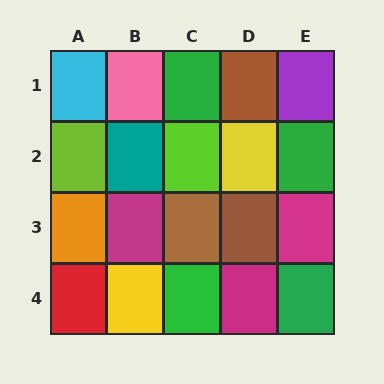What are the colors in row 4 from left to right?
Red, yellow, green, magenta, green.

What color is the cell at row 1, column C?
Green.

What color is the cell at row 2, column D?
Yellow.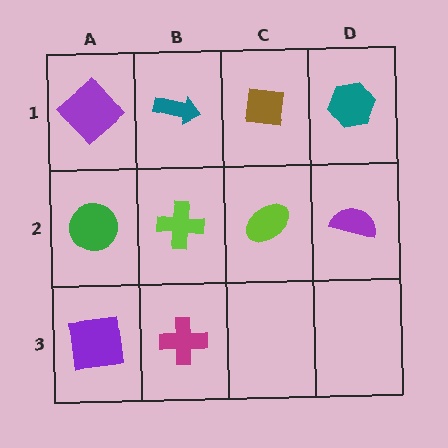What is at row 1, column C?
A brown square.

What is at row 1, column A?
A purple diamond.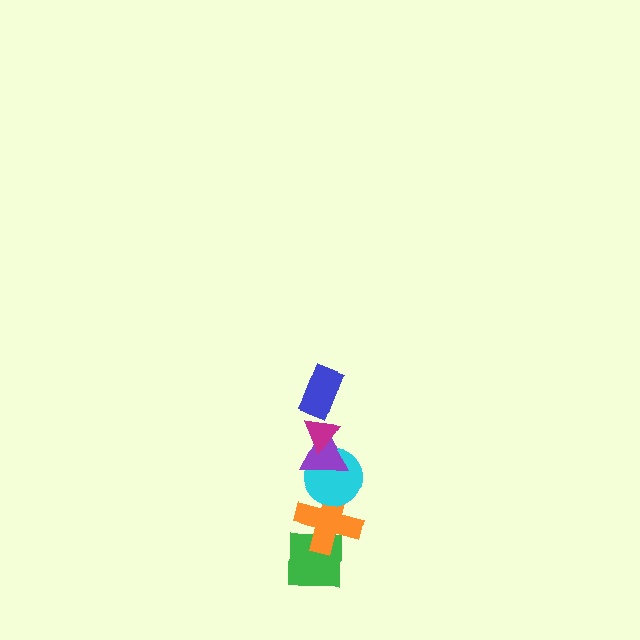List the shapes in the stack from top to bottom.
From top to bottom: the blue rectangle, the magenta triangle, the purple triangle, the cyan circle, the orange cross, the green square.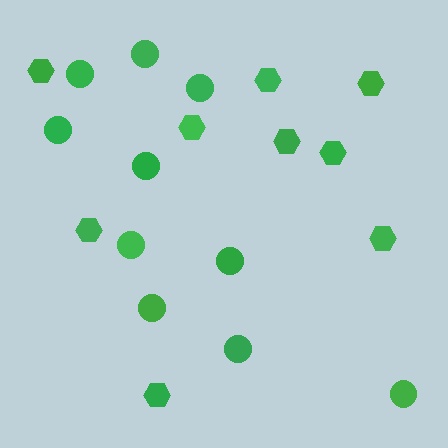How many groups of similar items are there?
There are 2 groups: one group of circles (10) and one group of hexagons (9).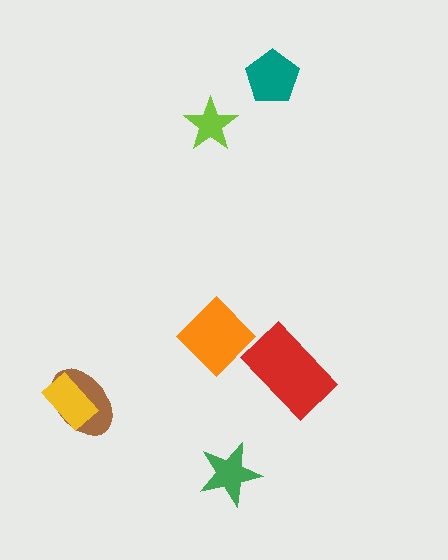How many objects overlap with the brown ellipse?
1 object overlaps with the brown ellipse.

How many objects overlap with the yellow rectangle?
1 object overlaps with the yellow rectangle.